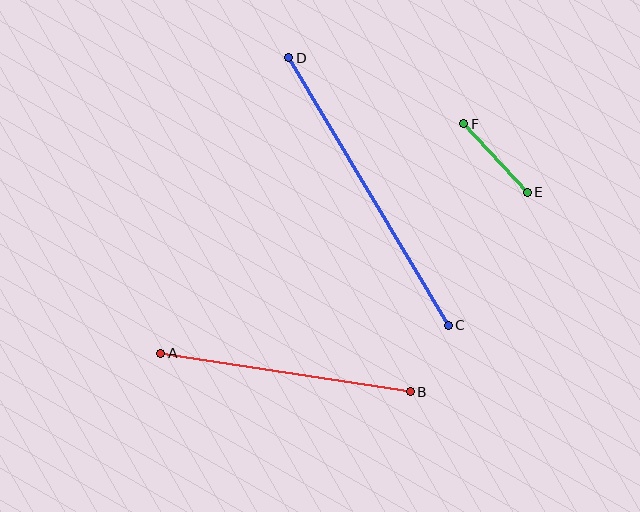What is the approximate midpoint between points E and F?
The midpoint is at approximately (495, 158) pixels.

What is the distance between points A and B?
The distance is approximately 253 pixels.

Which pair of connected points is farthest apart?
Points C and D are farthest apart.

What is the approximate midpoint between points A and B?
The midpoint is at approximately (285, 373) pixels.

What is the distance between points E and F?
The distance is approximately 93 pixels.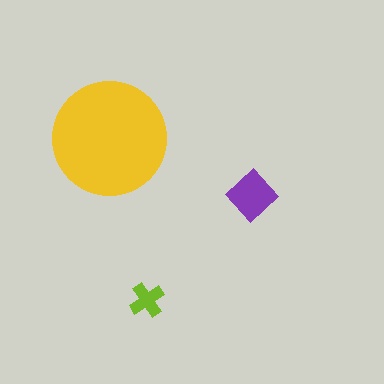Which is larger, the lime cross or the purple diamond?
The purple diamond.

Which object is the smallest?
The lime cross.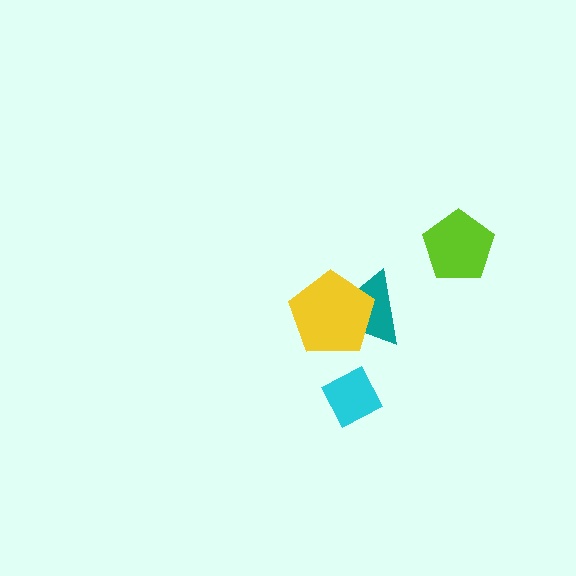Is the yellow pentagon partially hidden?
No, no other shape covers it.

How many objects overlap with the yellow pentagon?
1 object overlaps with the yellow pentagon.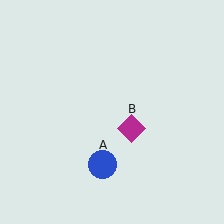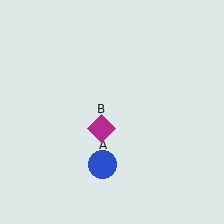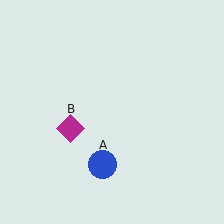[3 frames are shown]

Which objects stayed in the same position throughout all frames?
Blue circle (object A) remained stationary.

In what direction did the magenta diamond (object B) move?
The magenta diamond (object B) moved left.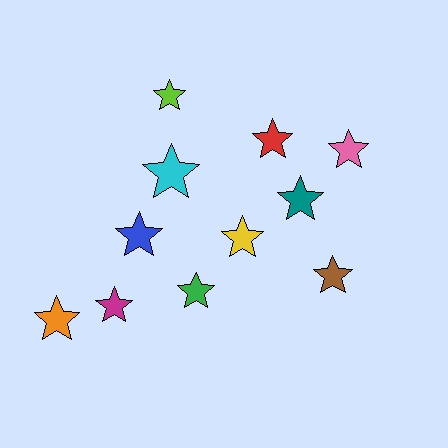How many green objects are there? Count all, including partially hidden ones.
There is 1 green object.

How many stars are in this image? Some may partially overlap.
There are 11 stars.